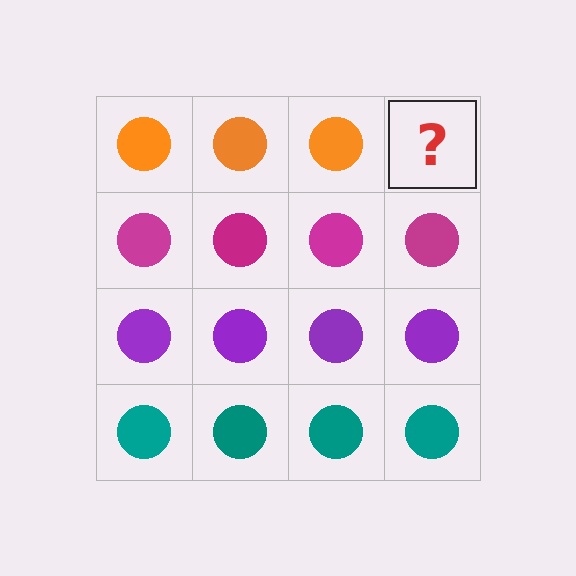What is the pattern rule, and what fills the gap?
The rule is that each row has a consistent color. The gap should be filled with an orange circle.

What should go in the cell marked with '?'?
The missing cell should contain an orange circle.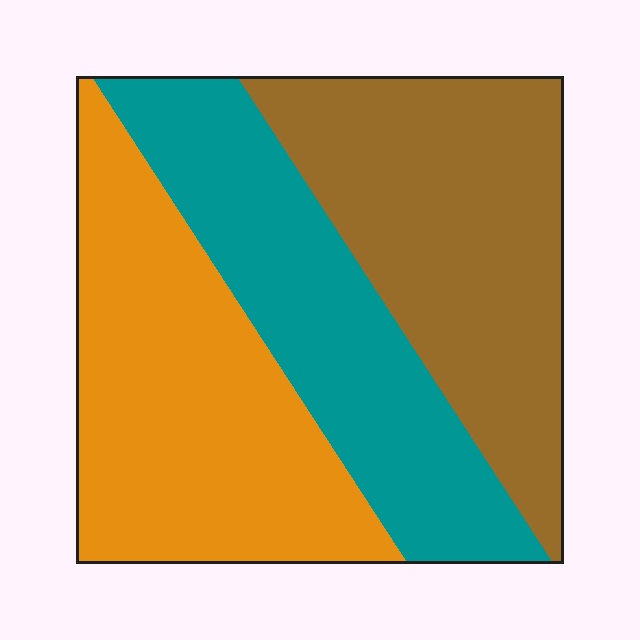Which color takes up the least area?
Teal, at roughly 30%.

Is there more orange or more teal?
Orange.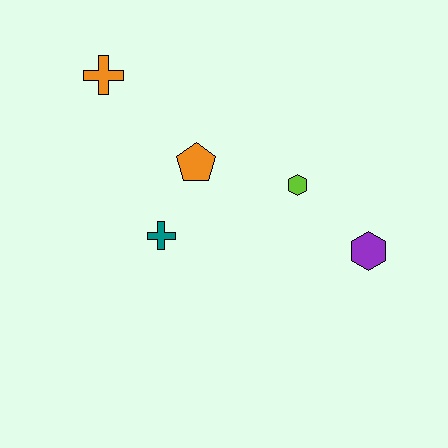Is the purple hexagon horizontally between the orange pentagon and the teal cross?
No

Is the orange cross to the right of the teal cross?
No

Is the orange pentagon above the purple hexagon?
Yes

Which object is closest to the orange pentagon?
The teal cross is closest to the orange pentagon.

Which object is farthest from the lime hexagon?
The orange cross is farthest from the lime hexagon.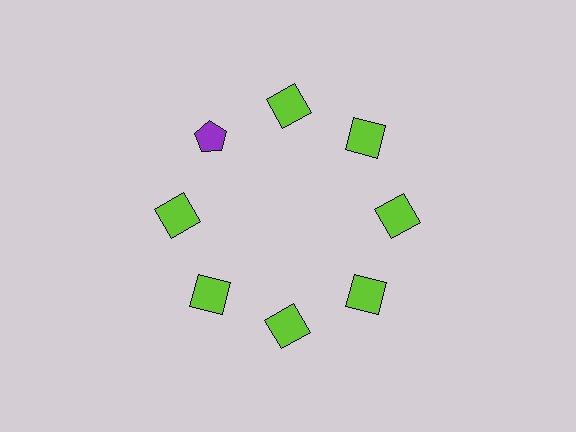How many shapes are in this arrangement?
There are 8 shapes arranged in a ring pattern.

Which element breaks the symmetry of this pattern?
The purple pentagon at roughly the 10 o'clock position breaks the symmetry. All other shapes are lime squares.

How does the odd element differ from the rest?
It differs in both color (purple instead of lime) and shape (pentagon instead of square).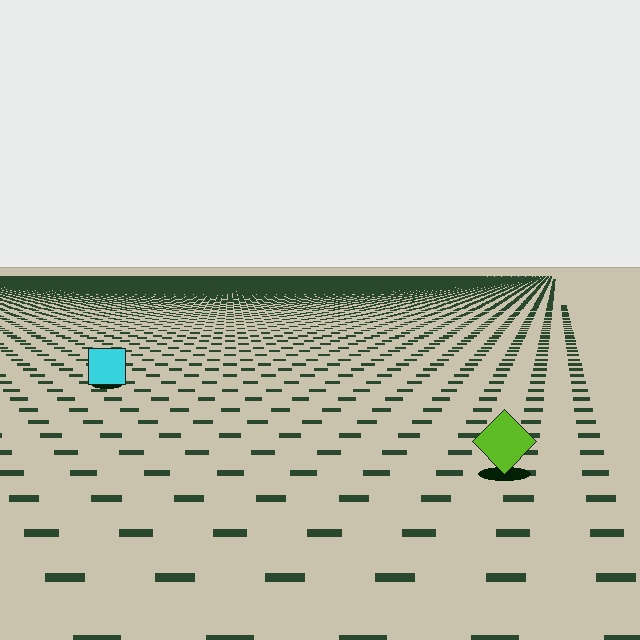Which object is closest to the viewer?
The lime diamond is closest. The texture marks near it are larger and more spread out.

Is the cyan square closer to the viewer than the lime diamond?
No. The lime diamond is closer — you can tell from the texture gradient: the ground texture is coarser near it.